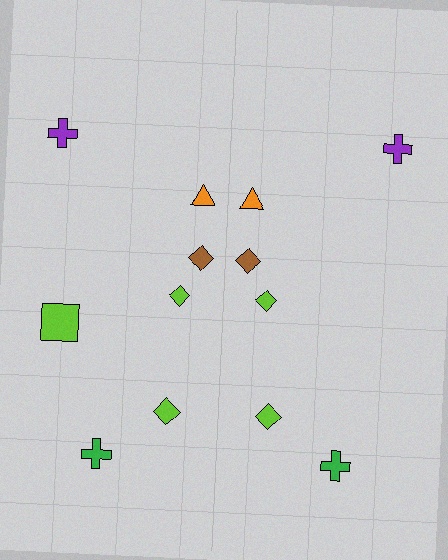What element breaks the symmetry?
A lime square is missing from the right side.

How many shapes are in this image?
There are 13 shapes in this image.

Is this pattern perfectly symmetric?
No, the pattern is not perfectly symmetric. A lime square is missing from the right side.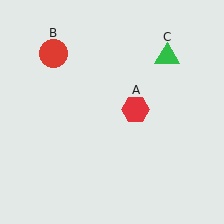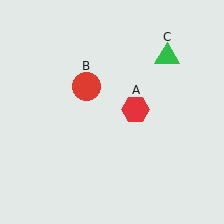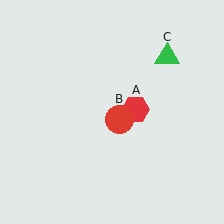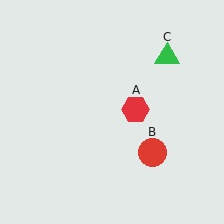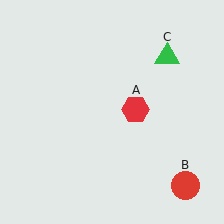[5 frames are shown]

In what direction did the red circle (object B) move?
The red circle (object B) moved down and to the right.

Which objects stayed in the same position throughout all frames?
Red hexagon (object A) and green triangle (object C) remained stationary.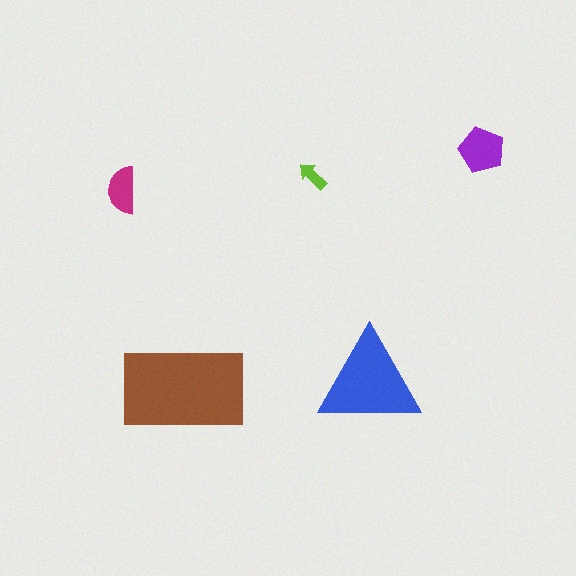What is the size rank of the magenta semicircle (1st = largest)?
4th.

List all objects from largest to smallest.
The brown rectangle, the blue triangle, the purple pentagon, the magenta semicircle, the lime arrow.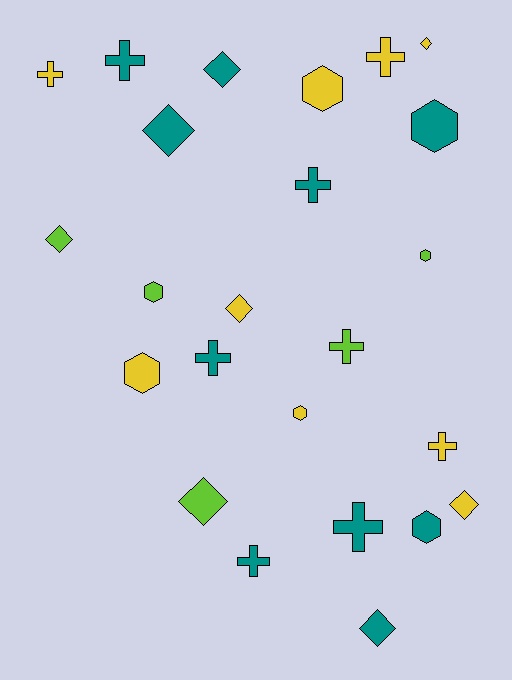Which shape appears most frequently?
Cross, with 9 objects.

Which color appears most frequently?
Teal, with 10 objects.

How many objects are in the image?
There are 24 objects.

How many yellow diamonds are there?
There are 3 yellow diamonds.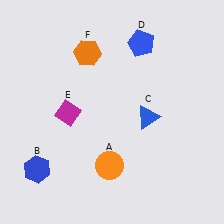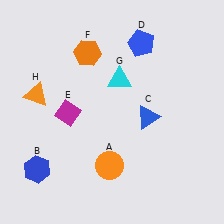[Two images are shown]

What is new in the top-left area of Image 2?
An orange triangle (H) was added in the top-left area of Image 2.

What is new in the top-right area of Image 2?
A cyan triangle (G) was added in the top-right area of Image 2.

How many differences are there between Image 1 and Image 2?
There are 2 differences between the two images.